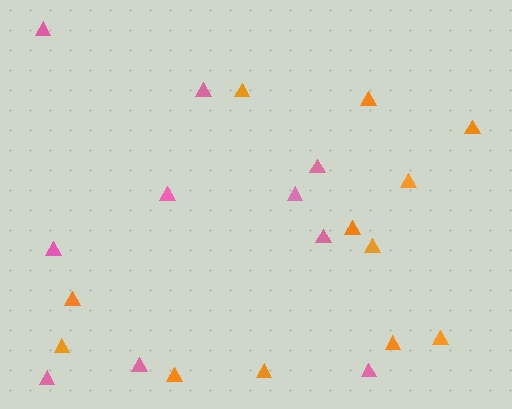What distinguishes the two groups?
There are 2 groups: one group of orange triangles (12) and one group of pink triangles (10).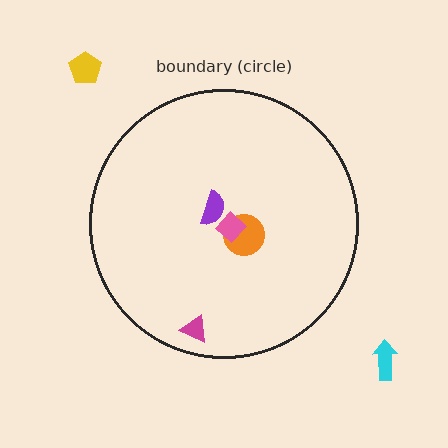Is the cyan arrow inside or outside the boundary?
Outside.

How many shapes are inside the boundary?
4 inside, 2 outside.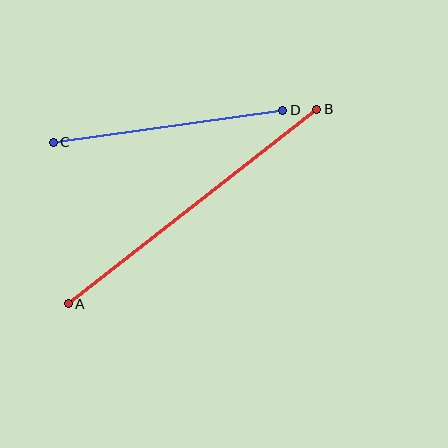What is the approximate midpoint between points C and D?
The midpoint is at approximately (168, 126) pixels.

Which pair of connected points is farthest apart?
Points A and B are farthest apart.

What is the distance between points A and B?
The distance is approximately 315 pixels.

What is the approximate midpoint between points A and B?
The midpoint is at approximately (193, 206) pixels.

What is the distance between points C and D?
The distance is approximately 232 pixels.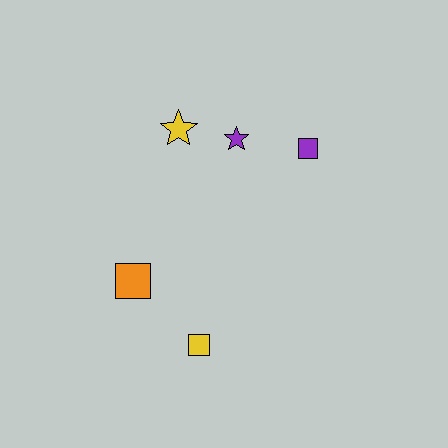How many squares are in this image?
There are 3 squares.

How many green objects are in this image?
There are no green objects.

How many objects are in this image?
There are 5 objects.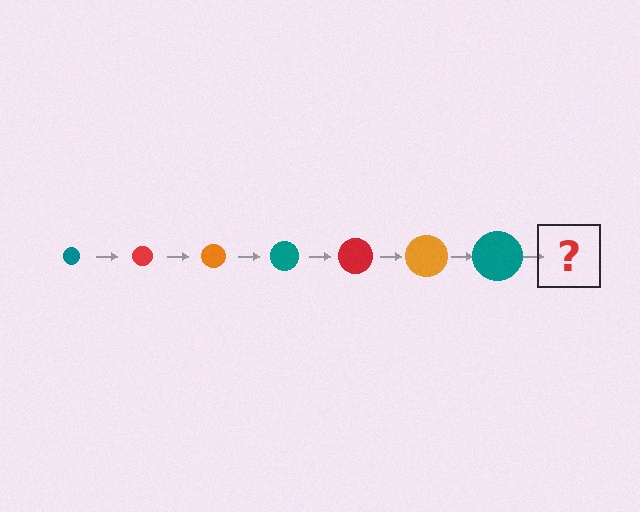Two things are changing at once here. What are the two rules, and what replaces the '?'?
The two rules are that the circle grows larger each step and the color cycles through teal, red, and orange. The '?' should be a red circle, larger than the previous one.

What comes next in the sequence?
The next element should be a red circle, larger than the previous one.